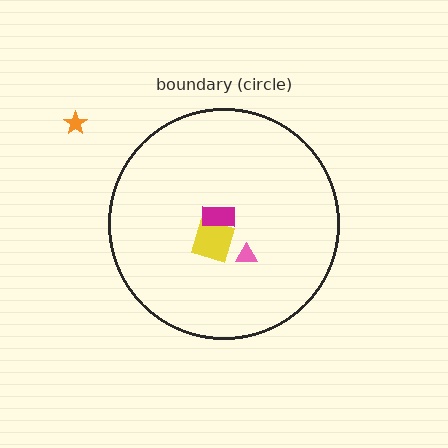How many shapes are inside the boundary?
3 inside, 1 outside.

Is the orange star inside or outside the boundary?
Outside.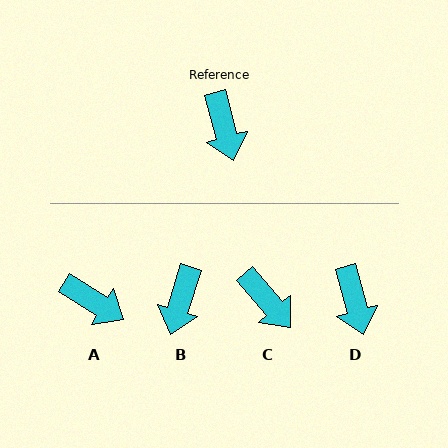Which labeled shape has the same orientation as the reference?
D.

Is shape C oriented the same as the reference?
No, it is off by about 25 degrees.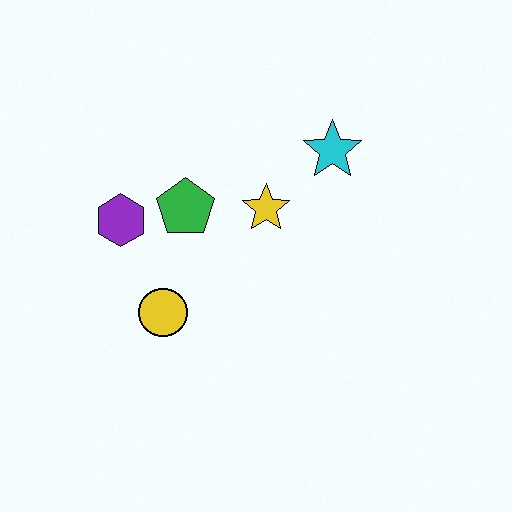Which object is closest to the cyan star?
The yellow star is closest to the cyan star.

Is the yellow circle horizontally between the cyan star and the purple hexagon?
Yes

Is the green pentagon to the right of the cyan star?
No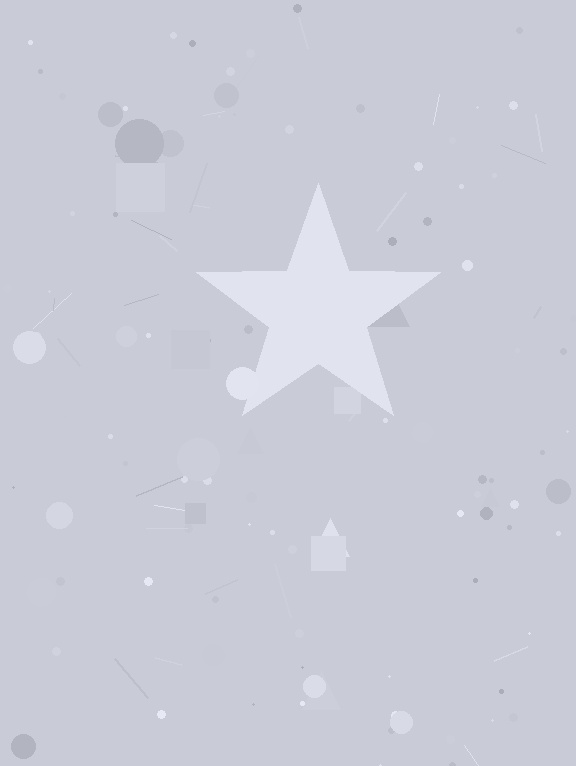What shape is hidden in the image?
A star is hidden in the image.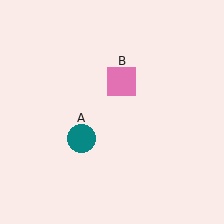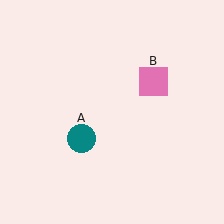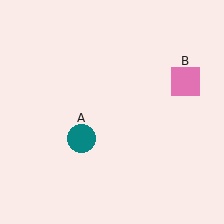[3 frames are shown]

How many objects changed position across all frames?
1 object changed position: pink square (object B).